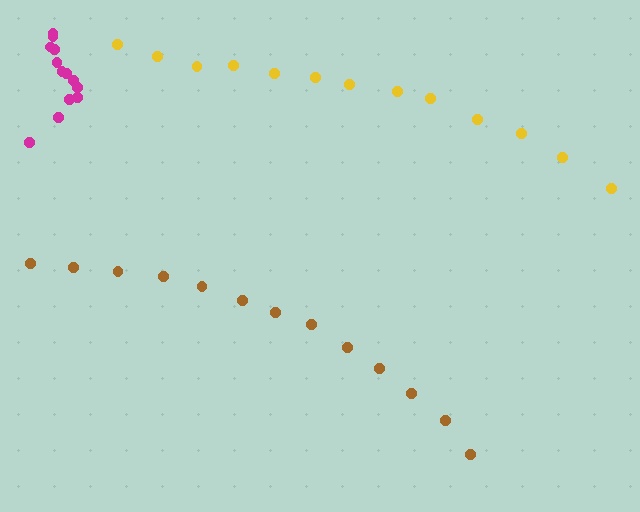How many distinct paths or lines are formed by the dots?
There are 3 distinct paths.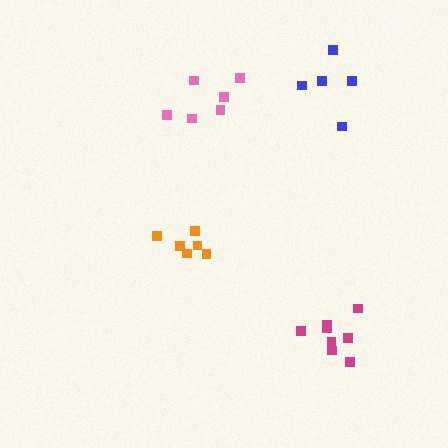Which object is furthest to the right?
The magenta cluster is rightmost.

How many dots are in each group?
Group 1: 6 dots, Group 2: 6 dots, Group 3: 5 dots, Group 4: 8 dots (25 total).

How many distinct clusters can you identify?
There are 4 distinct clusters.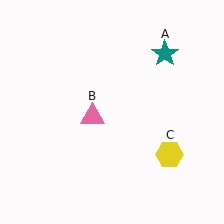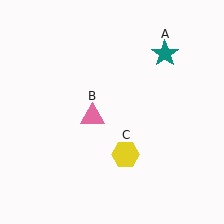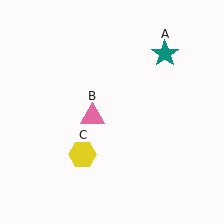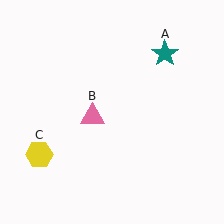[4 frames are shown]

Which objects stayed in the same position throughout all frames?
Teal star (object A) and pink triangle (object B) remained stationary.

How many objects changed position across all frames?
1 object changed position: yellow hexagon (object C).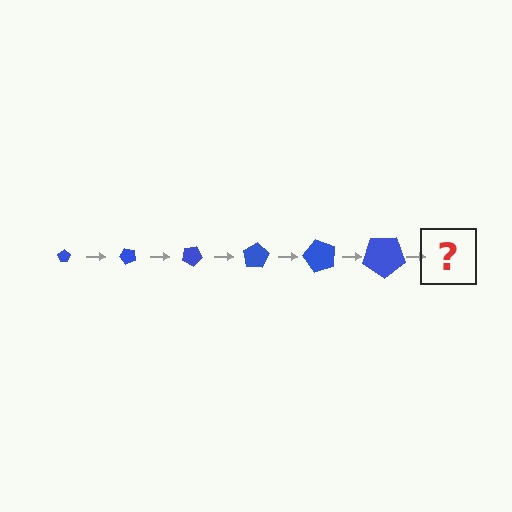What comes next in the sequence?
The next element should be a pentagon, larger than the previous one and rotated 300 degrees from the start.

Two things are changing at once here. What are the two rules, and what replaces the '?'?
The two rules are that the pentagon grows larger each step and it rotates 50 degrees each step. The '?' should be a pentagon, larger than the previous one and rotated 300 degrees from the start.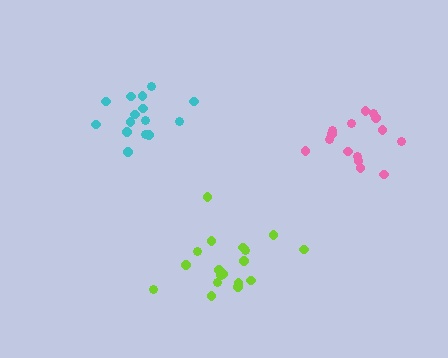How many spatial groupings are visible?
There are 3 spatial groupings.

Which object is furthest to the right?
The pink cluster is rightmost.